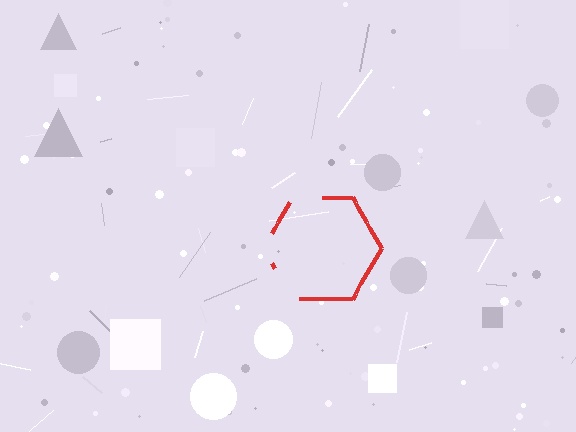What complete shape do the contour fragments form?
The contour fragments form a hexagon.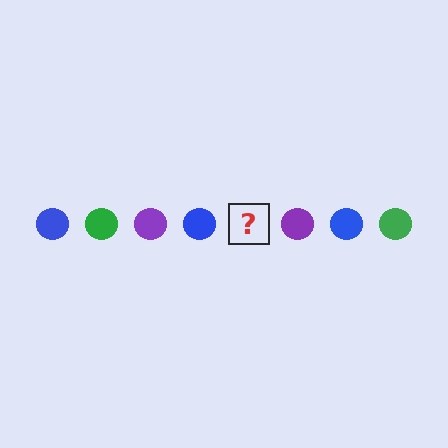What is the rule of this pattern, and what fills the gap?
The rule is that the pattern cycles through blue, green, purple circles. The gap should be filled with a green circle.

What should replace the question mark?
The question mark should be replaced with a green circle.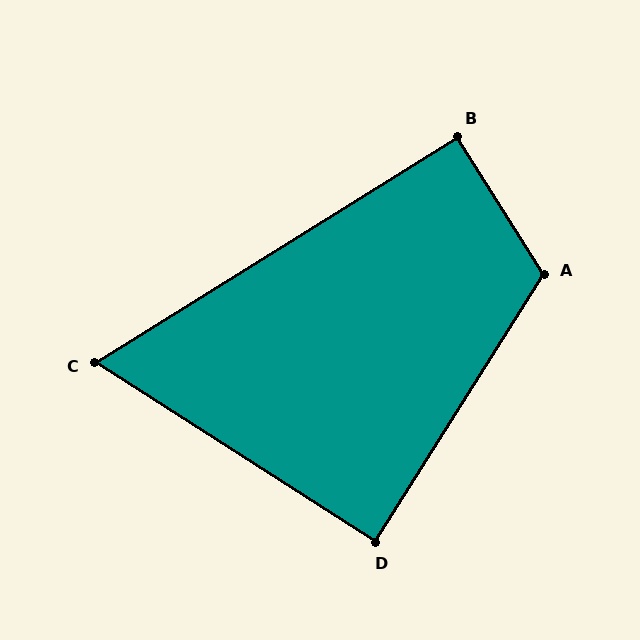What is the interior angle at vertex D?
Approximately 90 degrees (approximately right).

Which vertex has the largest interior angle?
A, at approximately 115 degrees.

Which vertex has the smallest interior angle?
C, at approximately 65 degrees.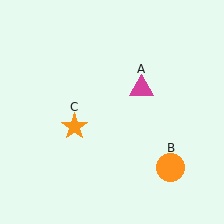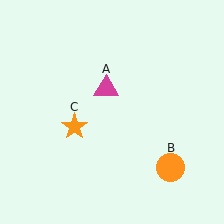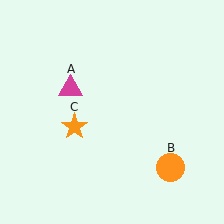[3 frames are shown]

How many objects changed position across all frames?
1 object changed position: magenta triangle (object A).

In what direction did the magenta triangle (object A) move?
The magenta triangle (object A) moved left.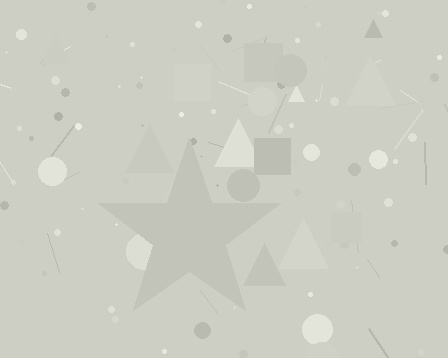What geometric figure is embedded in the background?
A star is embedded in the background.